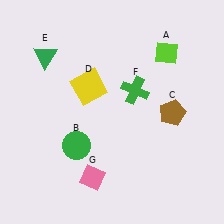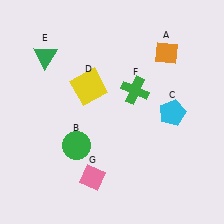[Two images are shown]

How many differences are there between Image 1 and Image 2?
There are 2 differences between the two images.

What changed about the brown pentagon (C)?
In Image 1, C is brown. In Image 2, it changed to cyan.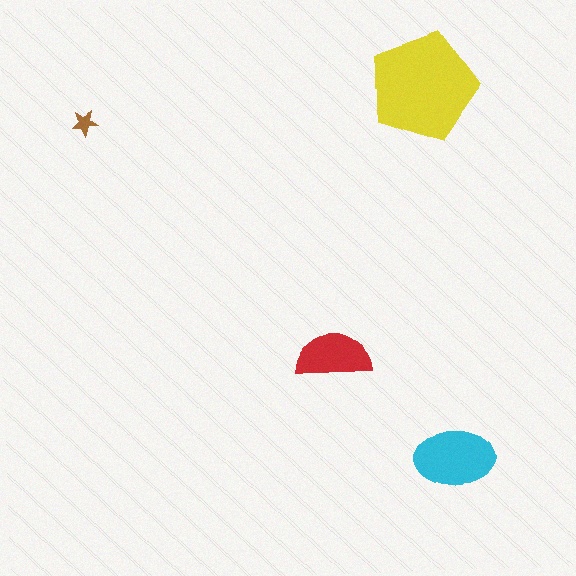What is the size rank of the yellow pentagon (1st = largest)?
1st.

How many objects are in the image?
There are 4 objects in the image.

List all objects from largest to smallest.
The yellow pentagon, the cyan ellipse, the red semicircle, the brown star.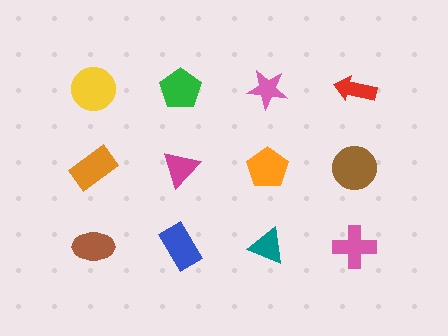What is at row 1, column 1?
A yellow circle.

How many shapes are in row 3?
4 shapes.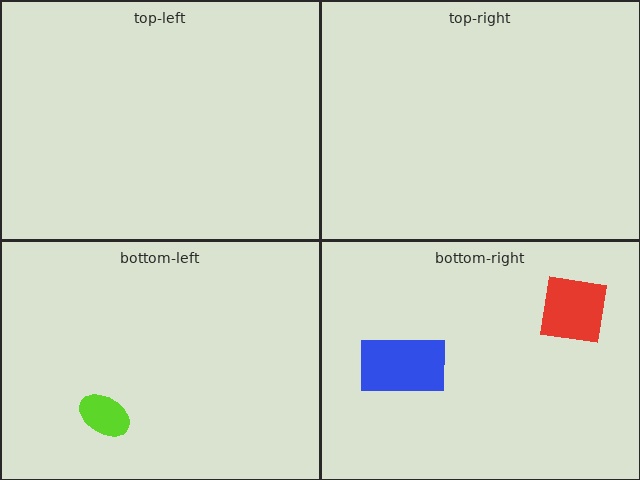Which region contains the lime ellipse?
The bottom-left region.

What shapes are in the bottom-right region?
The red square, the blue rectangle.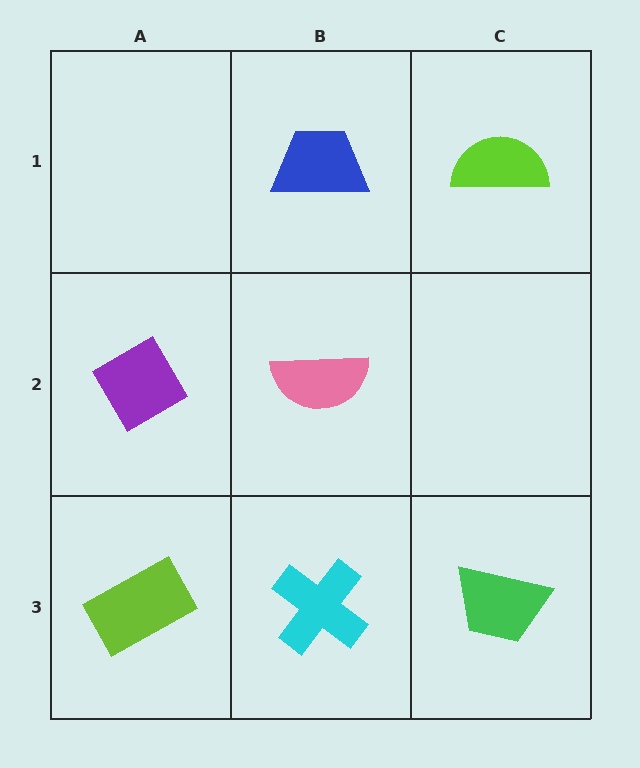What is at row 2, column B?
A pink semicircle.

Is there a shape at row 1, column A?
No, that cell is empty.